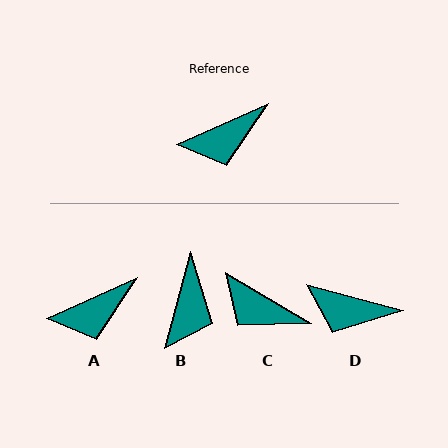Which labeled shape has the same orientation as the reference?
A.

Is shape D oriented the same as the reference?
No, it is off by about 39 degrees.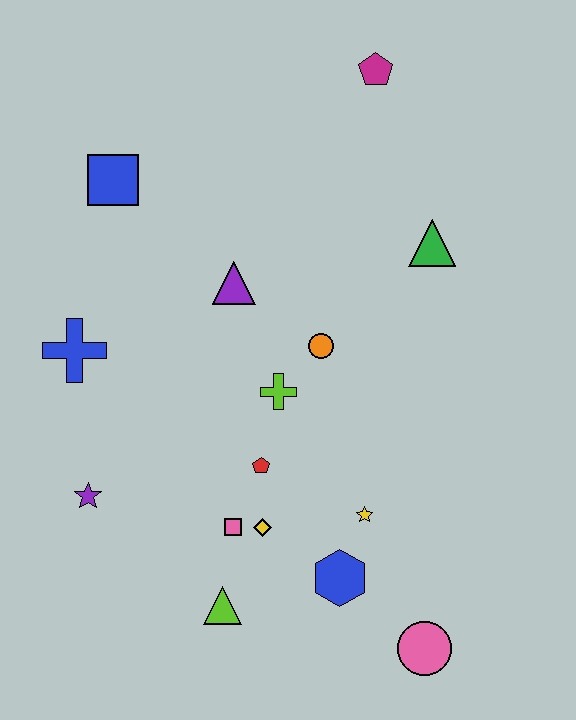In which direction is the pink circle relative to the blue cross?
The pink circle is to the right of the blue cross.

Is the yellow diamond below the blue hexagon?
No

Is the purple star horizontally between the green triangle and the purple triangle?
No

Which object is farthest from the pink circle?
The magenta pentagon is farthest from the pink circle.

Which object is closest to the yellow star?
The blue hexagon is closest to the yellow star.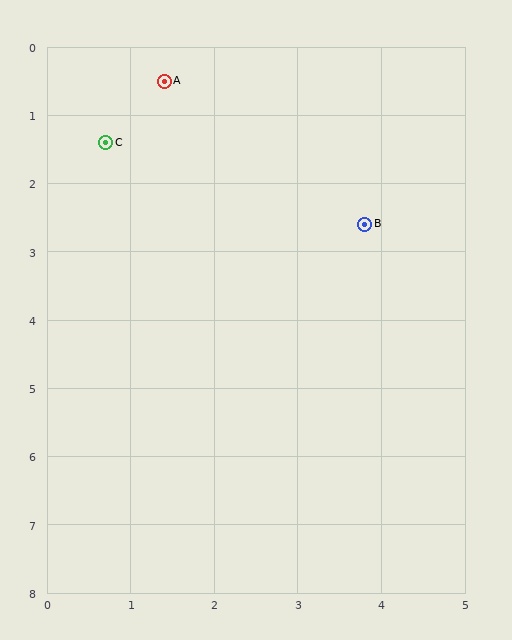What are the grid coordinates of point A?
Point A is at approximately (1.4, 0.5).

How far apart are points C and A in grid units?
Points C and A are about 1.1 grid units apart.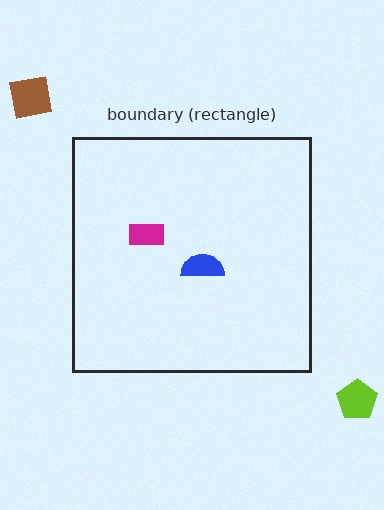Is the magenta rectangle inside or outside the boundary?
Inside.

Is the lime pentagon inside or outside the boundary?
Outside.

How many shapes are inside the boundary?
2 inside, 2 outside.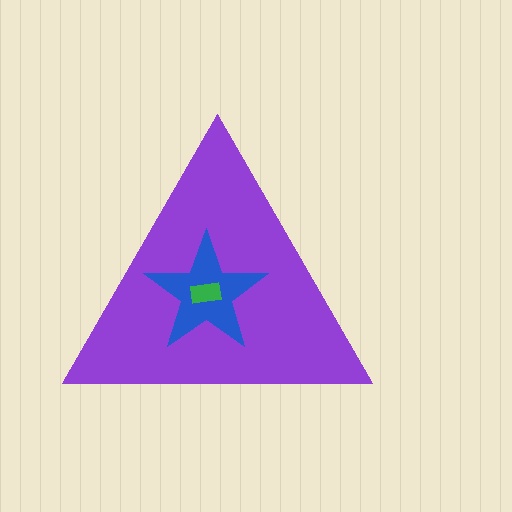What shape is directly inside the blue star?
The green rectangle.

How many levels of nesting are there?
3.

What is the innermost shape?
The green rectangle.